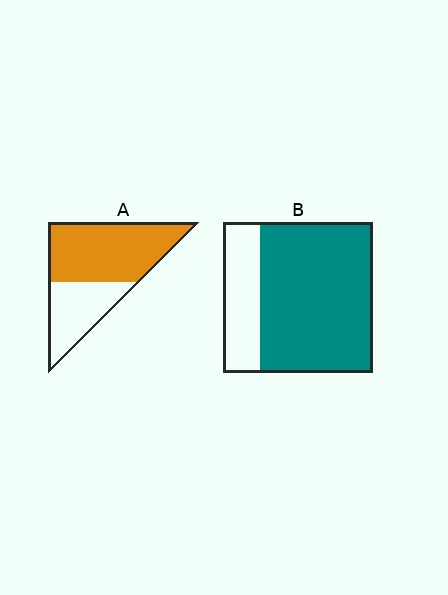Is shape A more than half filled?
Yes.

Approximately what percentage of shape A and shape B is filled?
A is approximately 65% and B is approximately 75%.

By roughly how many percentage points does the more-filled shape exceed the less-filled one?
By roughly 10 percentage points (B over A).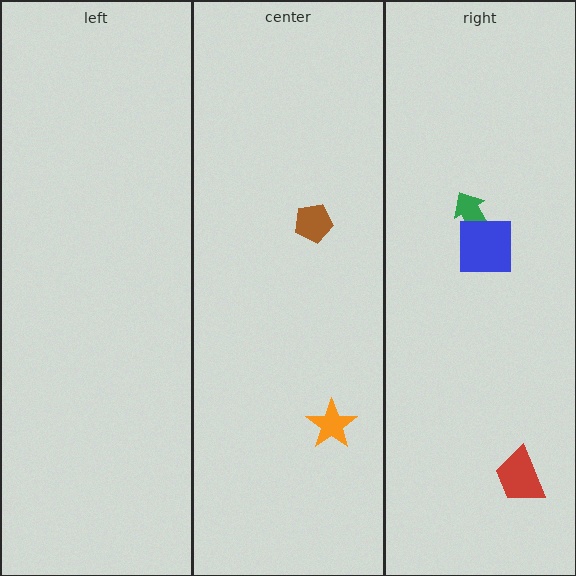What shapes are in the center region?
The brown pentagon, the orange star.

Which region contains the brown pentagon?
The center region.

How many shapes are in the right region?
3.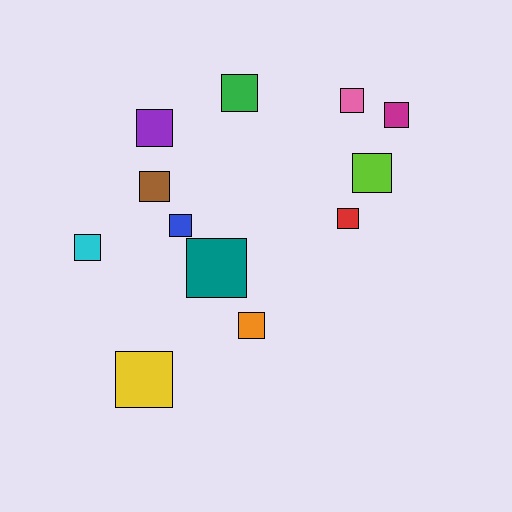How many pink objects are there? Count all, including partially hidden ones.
There is 1 pink object.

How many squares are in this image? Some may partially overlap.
There are 12 squares.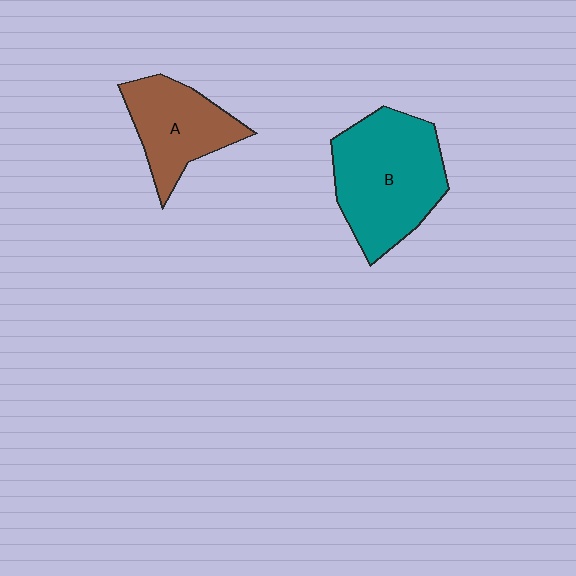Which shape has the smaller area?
Shape A (brown).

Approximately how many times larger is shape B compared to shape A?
Approximately 1.5 times.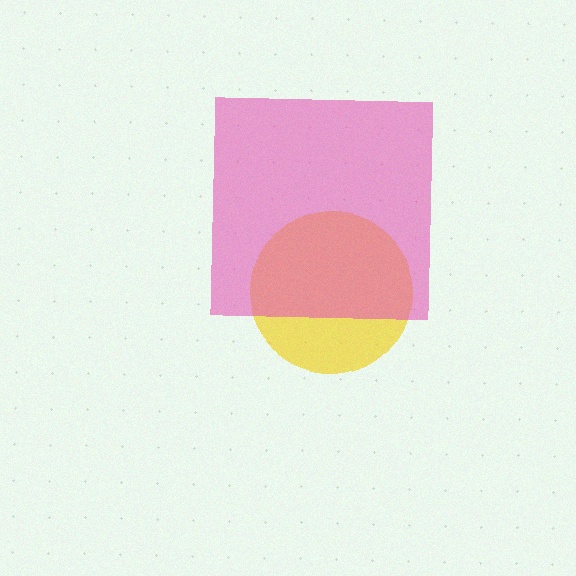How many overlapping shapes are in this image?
There are 2 overlapping shapes in the image.